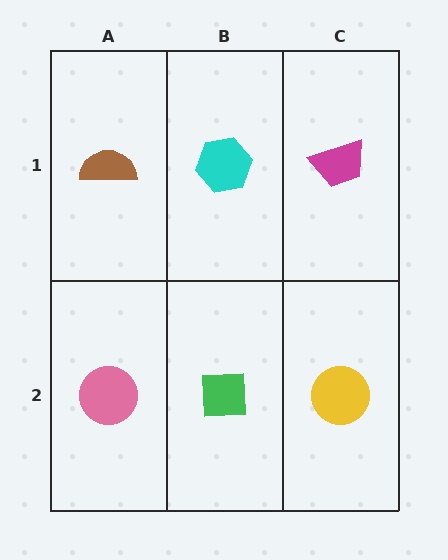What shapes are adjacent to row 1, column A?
A pink circle (row 2, column A), a cyan hexagon (row 1, column B).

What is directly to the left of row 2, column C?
A green square.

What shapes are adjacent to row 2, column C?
A magenta trapezoid (row 1, column C), a green square (row 2, column B).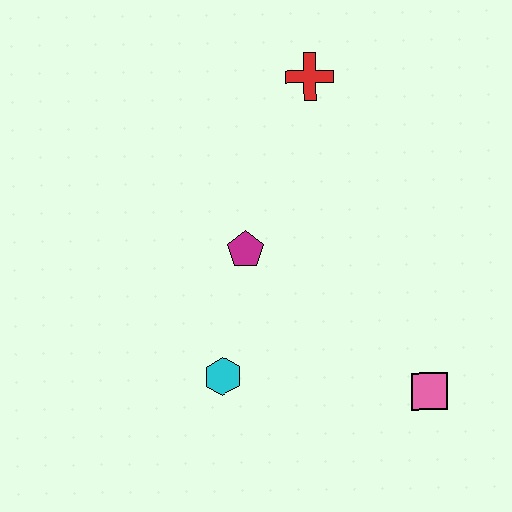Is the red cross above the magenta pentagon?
Yes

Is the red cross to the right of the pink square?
No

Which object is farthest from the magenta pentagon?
The pink square is farthest from the magenta pentagon.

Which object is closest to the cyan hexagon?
The magenta pentagon is closest to the cyan hexagon.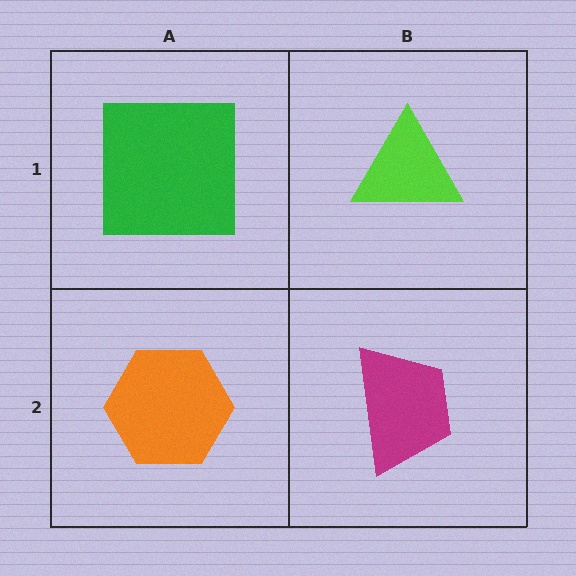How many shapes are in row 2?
2 shapes.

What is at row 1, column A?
A green square.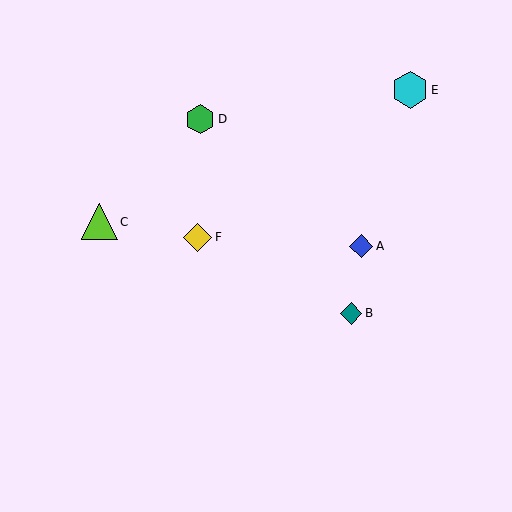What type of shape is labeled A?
Shape A is a blue diamond.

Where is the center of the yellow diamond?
The center of the yellow diamond is at (198, 237).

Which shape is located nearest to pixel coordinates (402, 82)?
The cyan hexagon (labeled E) at (410, 90) is nearest to that location.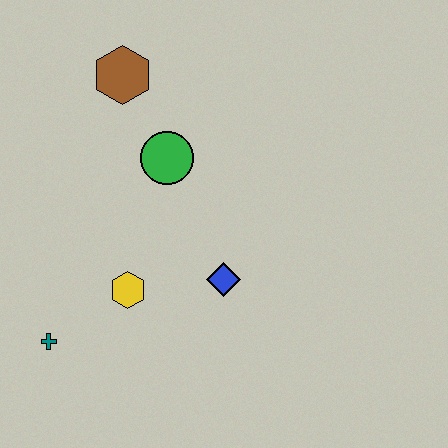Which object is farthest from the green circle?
The teal cross is farthest from the green circle.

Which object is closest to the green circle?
The brown hexagon is closest to the green circle.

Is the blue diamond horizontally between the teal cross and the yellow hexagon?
No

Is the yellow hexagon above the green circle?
No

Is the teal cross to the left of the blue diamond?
Yes